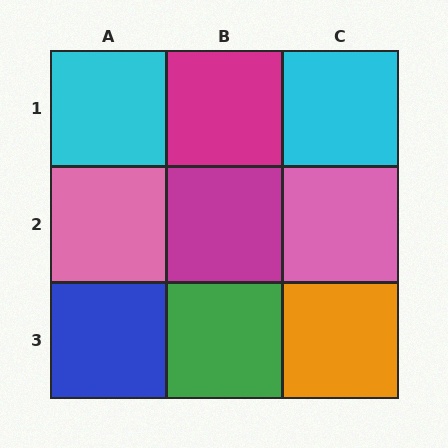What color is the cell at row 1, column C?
Cyan.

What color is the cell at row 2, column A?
Pink.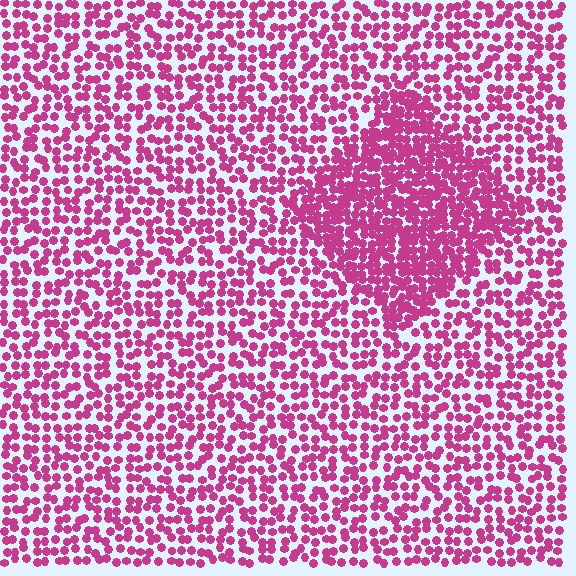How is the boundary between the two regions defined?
The boundary is defined by a change in element density (approximately 1.9x ratio). All elements are the same color, size, and shape.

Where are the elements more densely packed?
The elements are more densely packed inside the diamond boundary.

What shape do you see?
I see a diamond.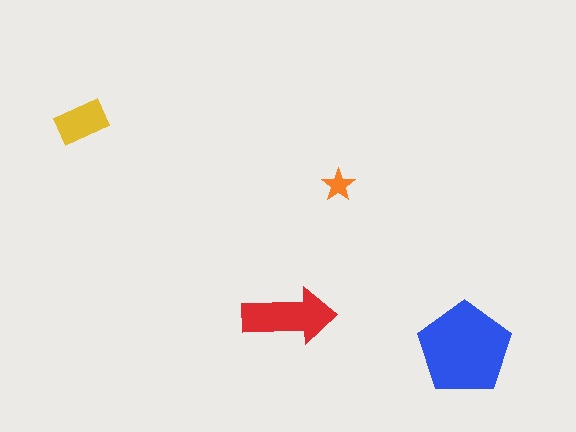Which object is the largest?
The blue pentagon.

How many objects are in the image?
There are 4 objects in the image.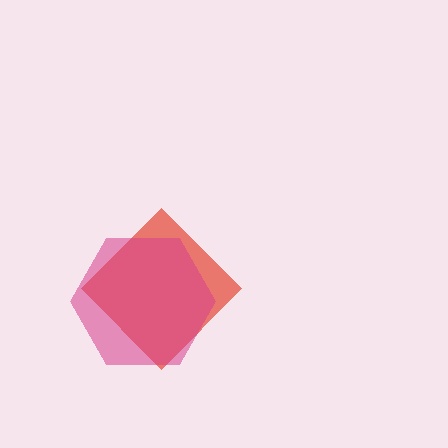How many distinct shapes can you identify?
There are 2 distinct shapes: a red diamond, a magenta hexagon.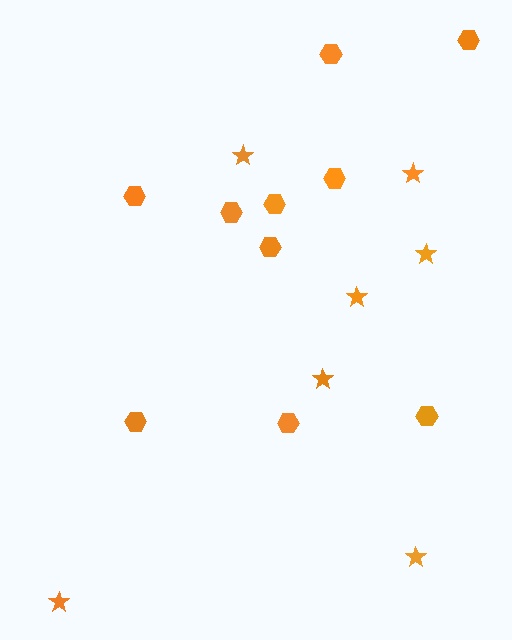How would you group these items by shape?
There are 2 groups: one group of stars (7) and one group of hexagons (10).